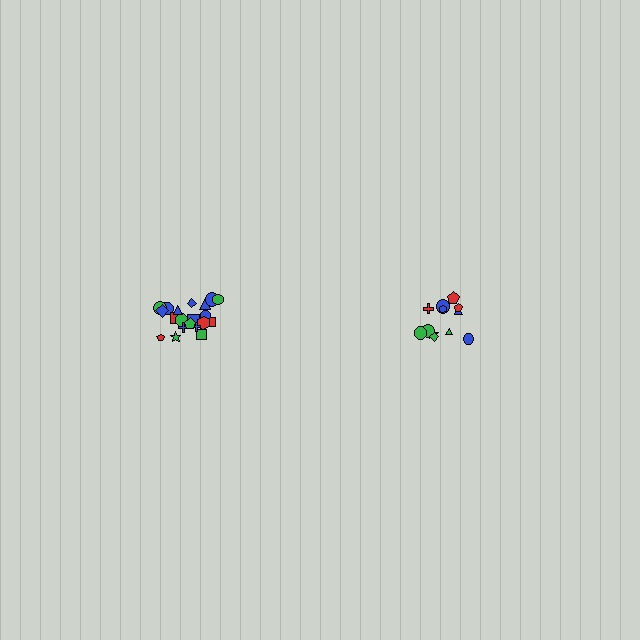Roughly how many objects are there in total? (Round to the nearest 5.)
Roughly 35 objects in total.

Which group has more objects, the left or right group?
The left group.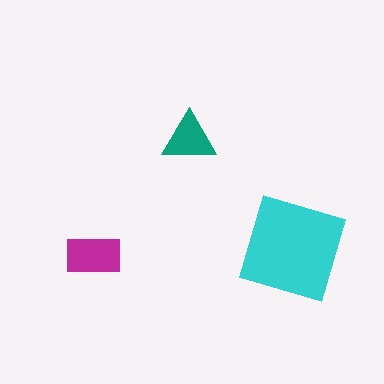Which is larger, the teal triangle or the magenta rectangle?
The magenta rectangle.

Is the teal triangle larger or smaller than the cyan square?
Smaller.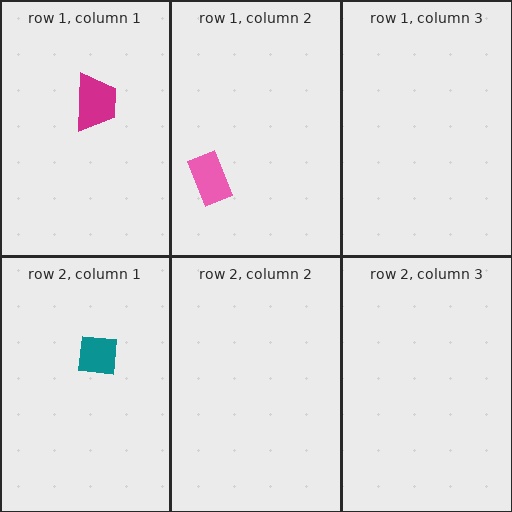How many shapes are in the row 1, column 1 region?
1.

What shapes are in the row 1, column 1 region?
The magenta trapezoid.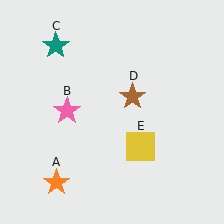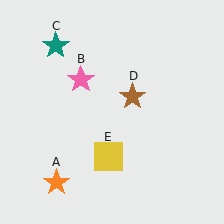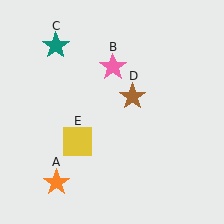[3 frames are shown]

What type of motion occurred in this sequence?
The pink star (object B), yellow square (object E) rotated clockwise around the center of the scene.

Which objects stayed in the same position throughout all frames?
Orange star (object A) and teal star (object C) and brown star (object D) remained stationary.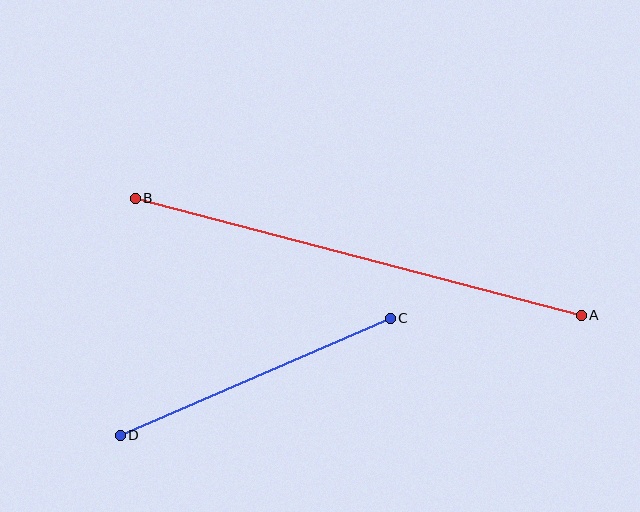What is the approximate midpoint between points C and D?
The midpoint is at approximately (255, 377) pixels.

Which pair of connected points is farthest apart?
Points A and B are farthest apart.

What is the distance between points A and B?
The distance is approximately 461 pixels.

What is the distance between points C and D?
The distance is approximately 294 pixels.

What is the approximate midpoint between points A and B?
The midpoint is at approximately (358, 257) pixels.